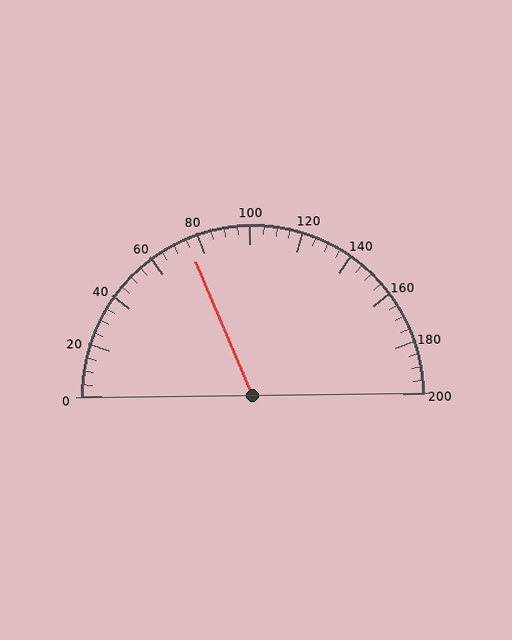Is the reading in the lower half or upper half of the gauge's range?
The reading is in the lower half of the range (0 to 200).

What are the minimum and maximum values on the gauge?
The gauge ranges from 0 to 200.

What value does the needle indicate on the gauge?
The needle indicates approximately 75.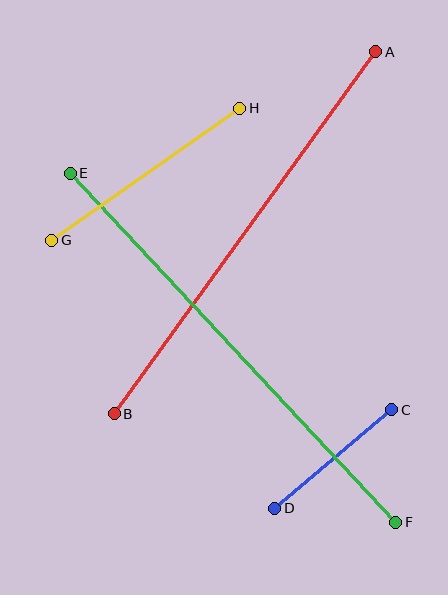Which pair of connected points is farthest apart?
Points E and F are farthest apart.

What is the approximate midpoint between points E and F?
The midpoint is at approximately (233, 348) pixels.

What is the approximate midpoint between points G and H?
The midpoint is at approximately (146, 174) pixels.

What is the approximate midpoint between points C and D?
The midpoint is at approximately (333, 459) pixels.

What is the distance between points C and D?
The distance is approximately 153 pixels.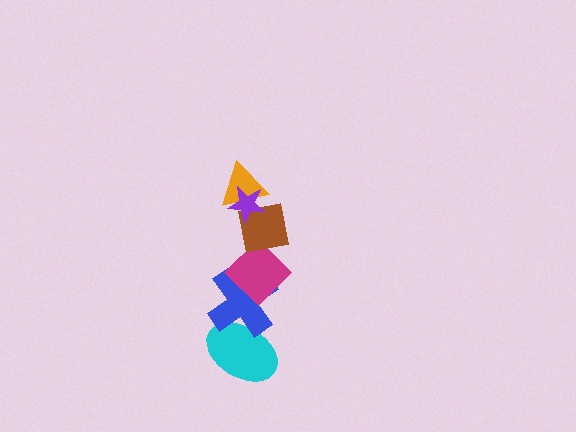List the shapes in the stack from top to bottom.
From top to bottom: the purple star, the orange triangle, the brown square, the magenta diamond, the blue cross, the cyan ellipse.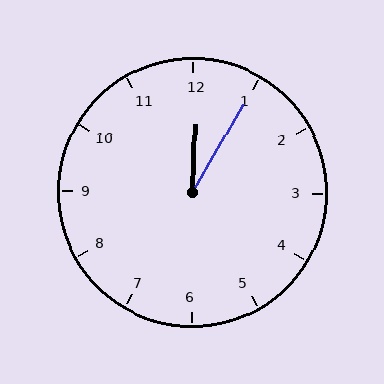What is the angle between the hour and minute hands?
Approximately 28 degrees.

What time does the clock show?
12:05.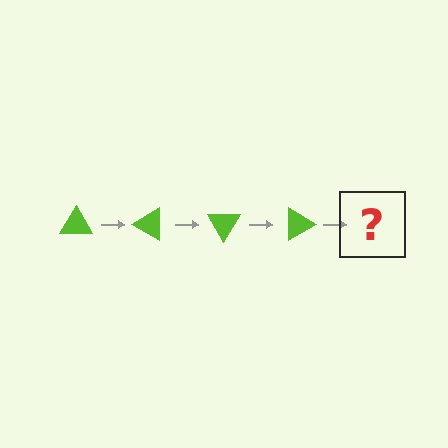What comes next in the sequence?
The next element should be a lime triangle rotated 120 degrees.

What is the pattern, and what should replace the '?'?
The pattern is that the triangle rotates 30 degrees each step. The '?' should be a lime triangle rotated 120 degrees.